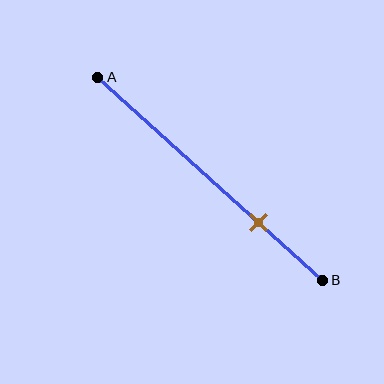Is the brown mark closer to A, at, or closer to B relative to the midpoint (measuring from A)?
The brown mark is closer to point B than the midpoint of segment AB.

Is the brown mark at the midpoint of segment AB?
No, the mark is at about 70% from A, not at the 50% midpoint.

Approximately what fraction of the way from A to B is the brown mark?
The brown mark is approximately 70% of the way from A to B.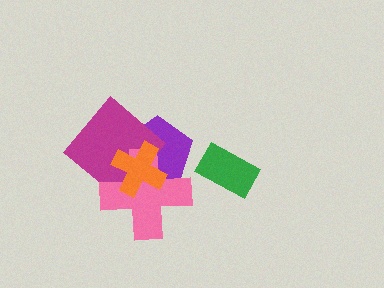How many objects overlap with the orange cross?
3 objects overlap with the orange cross.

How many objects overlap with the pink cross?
3 objects overlap with the pink cross.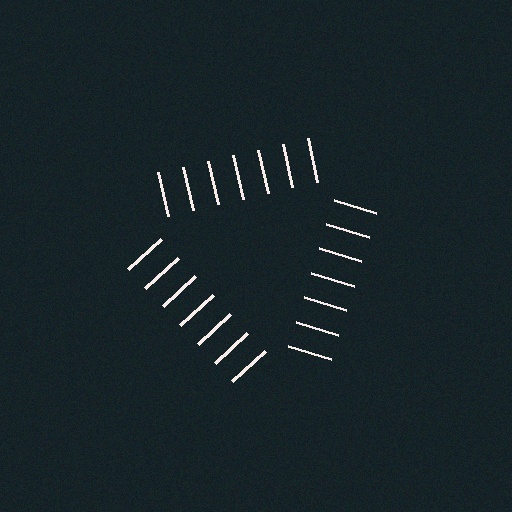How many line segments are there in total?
21 — 7 along each of the 3 edges.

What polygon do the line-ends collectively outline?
An illusory triangle — the line segments terminate on its edges but no continuous stroke is drawn.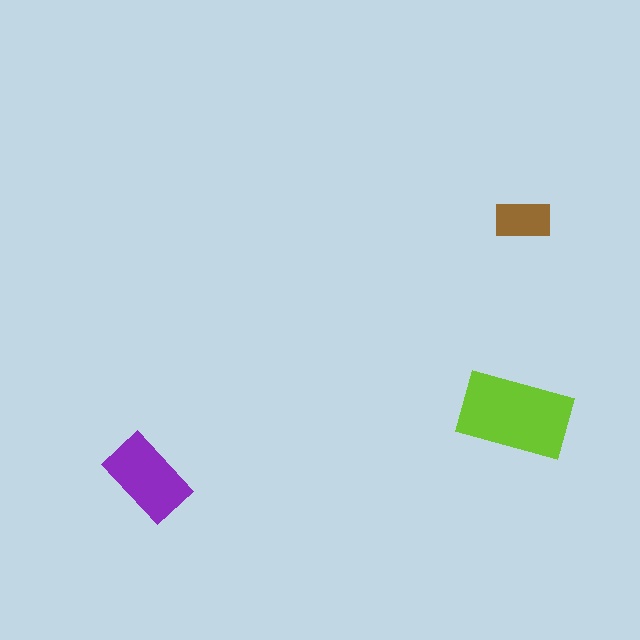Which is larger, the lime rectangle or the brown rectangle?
The lime one.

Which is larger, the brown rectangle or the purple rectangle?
The purple one.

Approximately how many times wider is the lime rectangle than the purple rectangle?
About 1.5 times wider.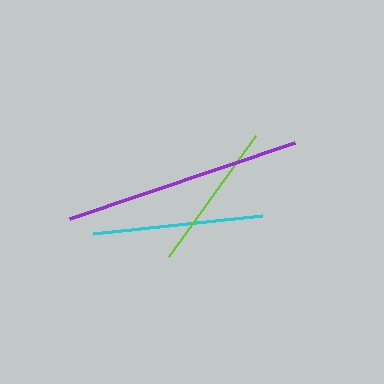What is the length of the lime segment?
The lime segment is approximately 149 pixels long.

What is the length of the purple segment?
The purple segment is approximately 237 pixels long.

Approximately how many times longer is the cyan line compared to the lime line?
The cyan line is approximately 1.1 times the length of the lime line.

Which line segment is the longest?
The purple line is the longest at approximately 237 pixels.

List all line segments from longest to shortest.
From longest to shortest: purple, cyan, lime.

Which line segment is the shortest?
The lime line is the shortest at approximately 149 pixels.